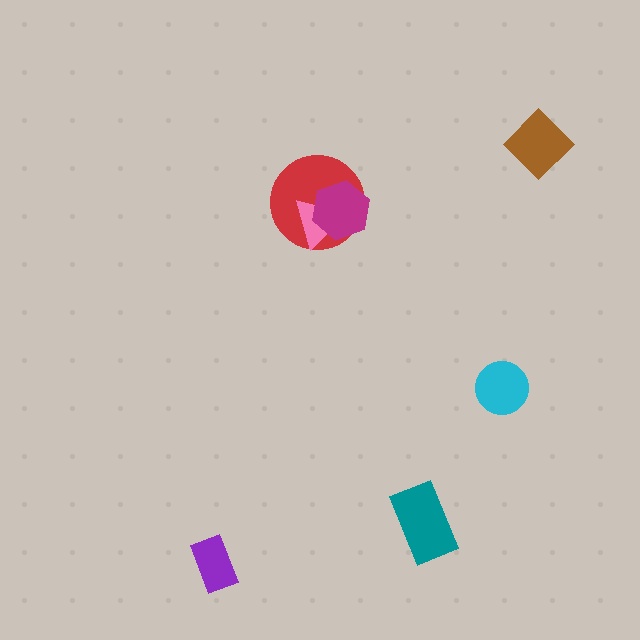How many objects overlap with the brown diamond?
0 objects overlap with the brown diamond.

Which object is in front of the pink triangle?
The magenta hexagon is in front of the pink triangle.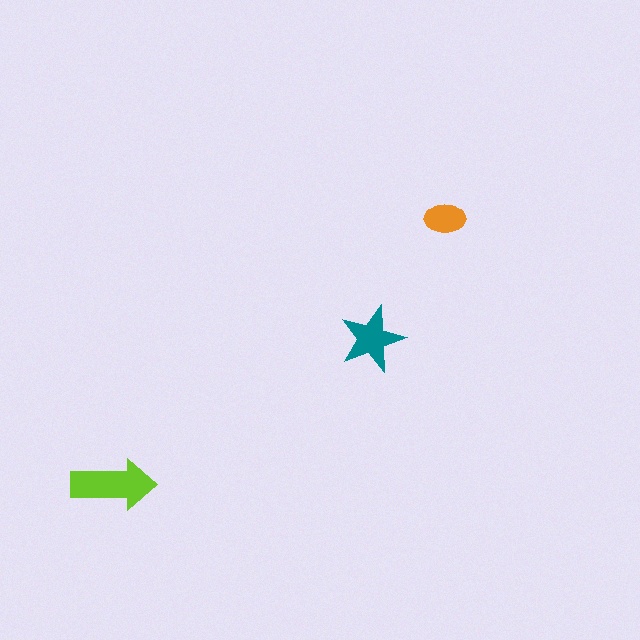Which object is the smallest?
The orange ellipse.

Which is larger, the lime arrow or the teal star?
The lime arrow.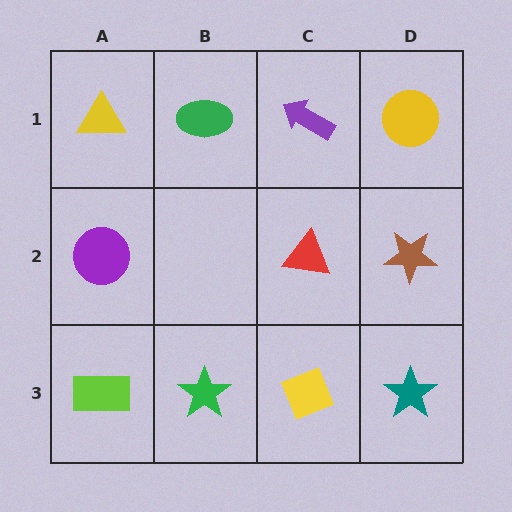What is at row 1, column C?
A purple arrow.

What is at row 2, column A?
A purple circle.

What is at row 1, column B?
A green ellipse.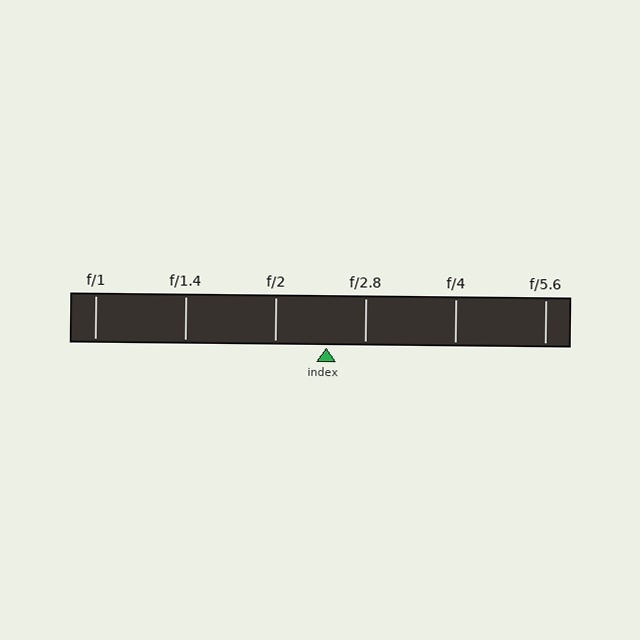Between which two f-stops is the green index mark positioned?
The index mark is between f/2 and f/2.8.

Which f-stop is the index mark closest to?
The index mark is closest to f/2.8.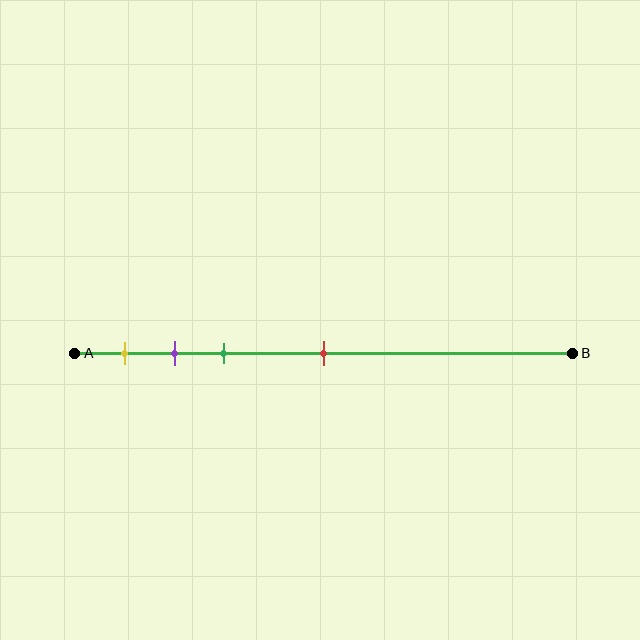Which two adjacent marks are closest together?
The purple and green marks are the closest adjacent pair.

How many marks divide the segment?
There are 4 marks dividing the segment.